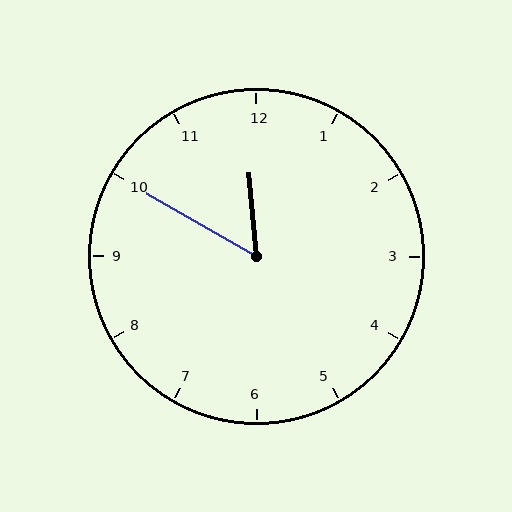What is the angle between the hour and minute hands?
Approximately 55 degrees.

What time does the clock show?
11:50.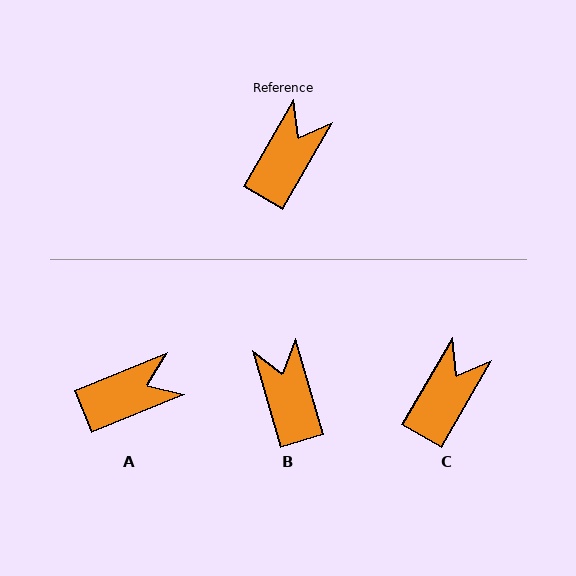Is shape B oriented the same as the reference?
No, it is off by about 46 degrees.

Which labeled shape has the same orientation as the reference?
C.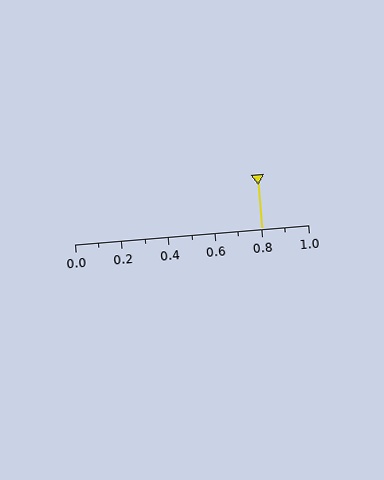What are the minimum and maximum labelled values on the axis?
The axis runs from 0.0 to 1.0.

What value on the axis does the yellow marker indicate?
The marker indicates approximately 0.8.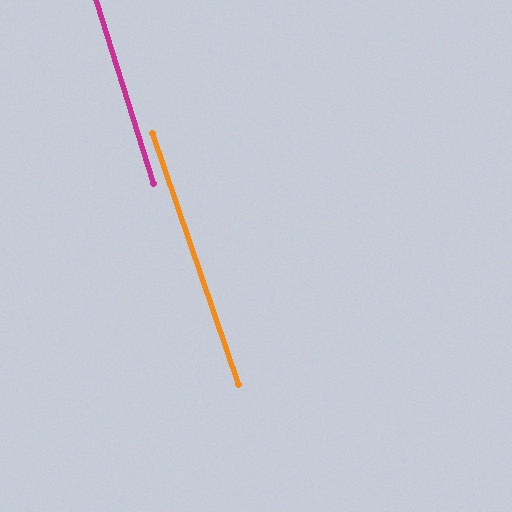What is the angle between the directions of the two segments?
Approximately 2 degrees.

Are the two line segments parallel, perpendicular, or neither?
Parallel — their directions differ by only 1.5°.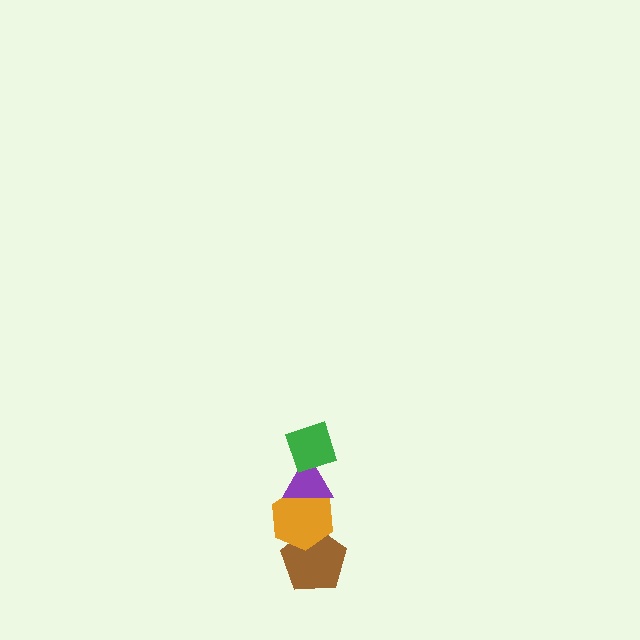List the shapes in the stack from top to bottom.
From top to bottom: the green diamond, the purple triangle, the orange hexagon, the brown pentagon.